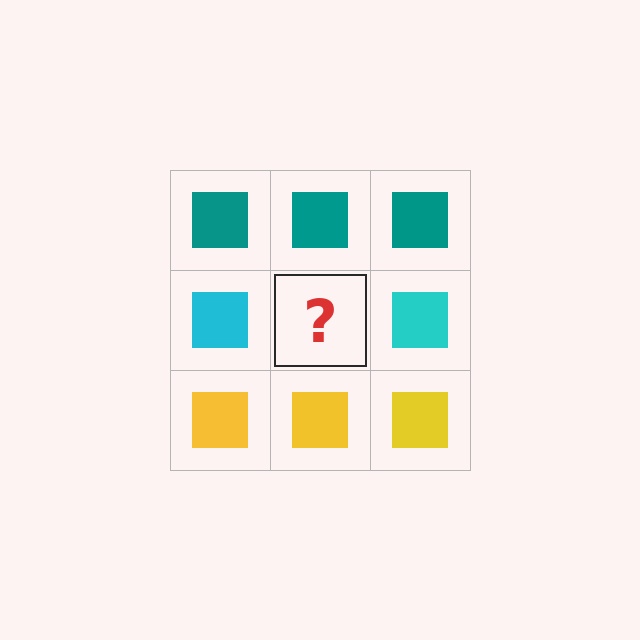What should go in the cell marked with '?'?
The missing cell should contain a cyan square.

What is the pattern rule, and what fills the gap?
The rule is that each row has a consistent color. The gap should be filled with a cyan square.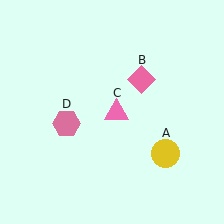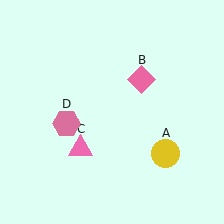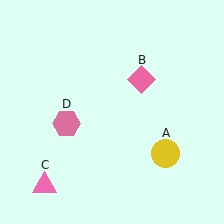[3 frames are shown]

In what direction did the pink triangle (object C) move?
The pink triangle (object C) moved down and to the left.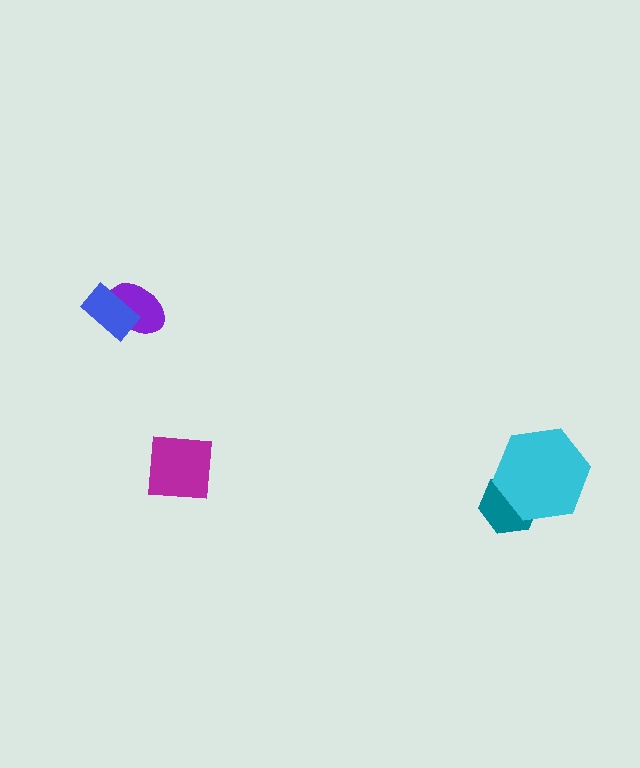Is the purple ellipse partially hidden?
Yes, it is partially covered by another shape.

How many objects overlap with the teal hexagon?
1 object overlaps with the teal hexagon.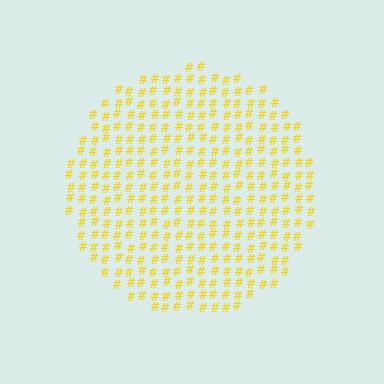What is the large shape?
The large shape is a circle.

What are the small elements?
The small elements are hash symbols.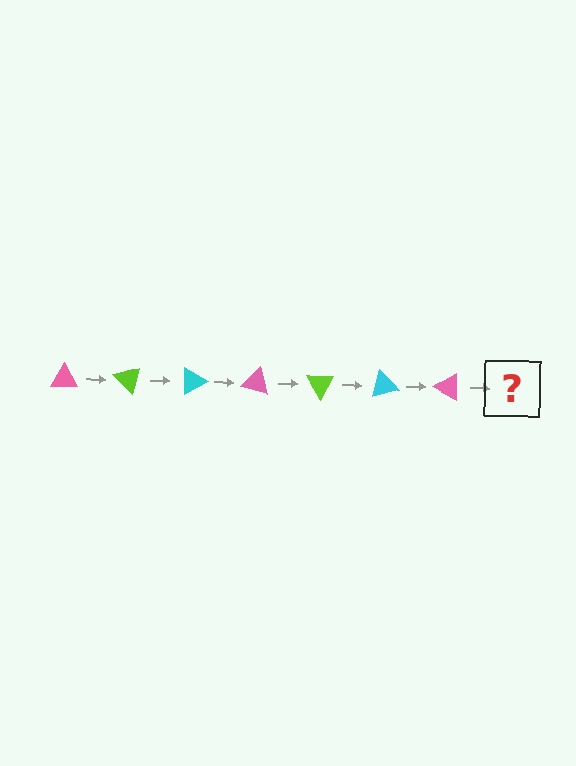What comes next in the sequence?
The next element should be a lime triangle, rotated 315 degrees from the start.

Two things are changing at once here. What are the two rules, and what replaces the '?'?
The two rules are that it rotates 45 degrees each step and the color cycles through pink, lime, and cyan. The '?' should be a lime triangle, rotated 315 degrees from the start.